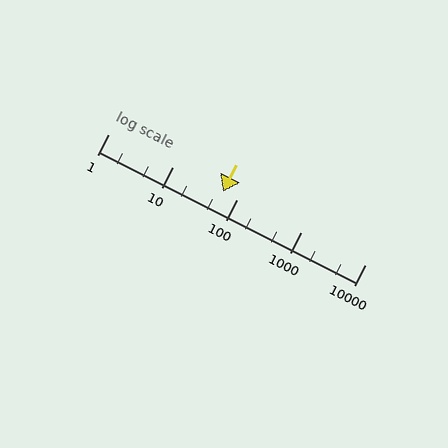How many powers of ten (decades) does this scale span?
The scale spans 4 decades, from 1 to 10000.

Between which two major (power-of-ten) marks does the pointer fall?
The pointer is between 10 and 100.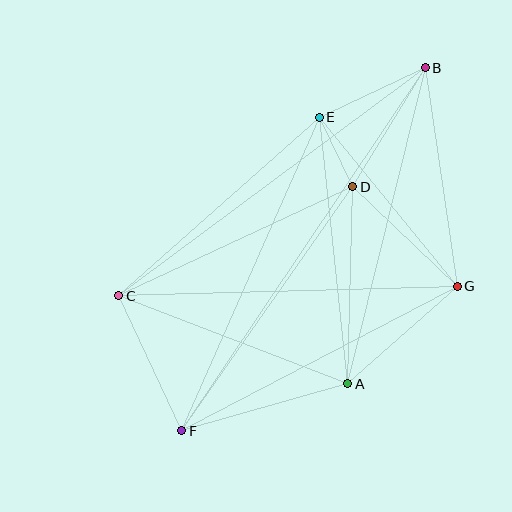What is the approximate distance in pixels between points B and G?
The distance between B and G is approximately 220 pixels.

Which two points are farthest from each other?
Points B and F are farthest from each other.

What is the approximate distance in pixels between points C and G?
The distance between C and G is approximately 339 pixels.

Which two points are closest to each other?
Points D and E are closest to each other.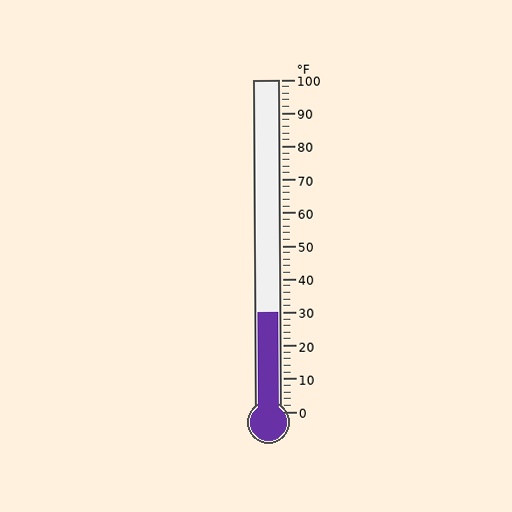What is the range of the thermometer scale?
The thermometer scale ranges from 0°F to 100°F.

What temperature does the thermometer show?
The thermometer shows approximately 30°F.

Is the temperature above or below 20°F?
The temperature is above 20°F.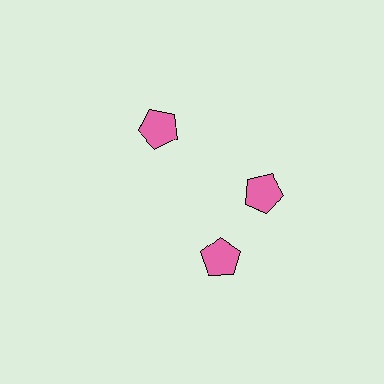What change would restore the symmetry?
The symmetry would be restored by rotating it back into even spacing with its neighbors so that all 3 pentagons sit at equal angles and equal distance from the center.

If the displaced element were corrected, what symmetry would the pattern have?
It would have 3-fold rotational symmetry — the pattern would map onto itself every 120 degrees.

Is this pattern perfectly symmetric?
No. The 3 pink pentagons are arranged in a ring, but one element near the 7 o'clock position is rotated out of alignment along the ring, breaking the 3-fold rotational symmetry.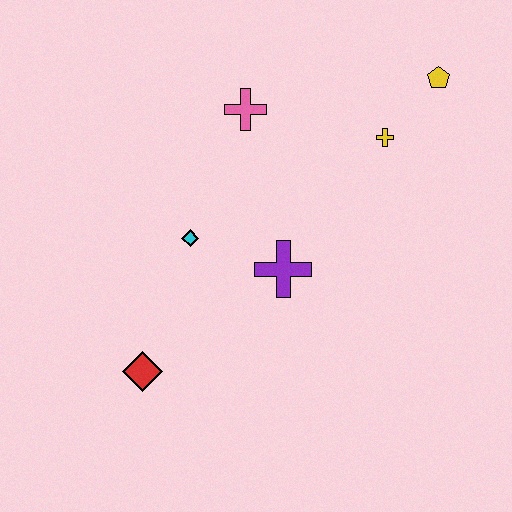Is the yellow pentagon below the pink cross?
No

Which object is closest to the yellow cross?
The yellow pentagon is closest to the yellow cross.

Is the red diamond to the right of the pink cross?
No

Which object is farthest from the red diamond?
The yellow pentagon is farthest from the red diamond.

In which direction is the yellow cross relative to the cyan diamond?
The yellow cross is to the right of the cyan diamond.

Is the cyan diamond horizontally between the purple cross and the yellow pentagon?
No